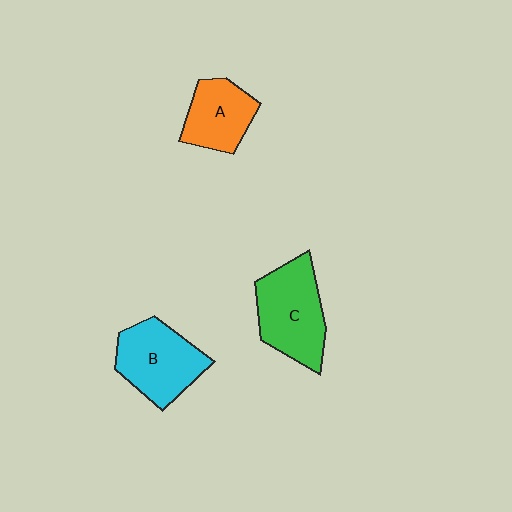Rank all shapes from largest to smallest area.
From largest to smallest: C (green), B (cyan), A (orange).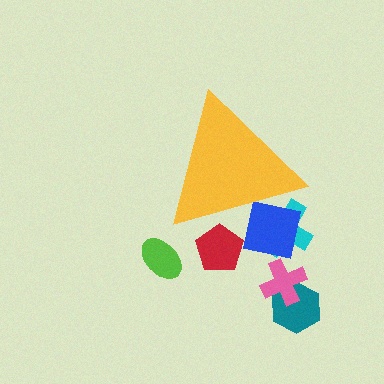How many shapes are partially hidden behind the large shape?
3 shapes are partially hidden.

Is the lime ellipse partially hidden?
No, the lime ellipse is fully visible.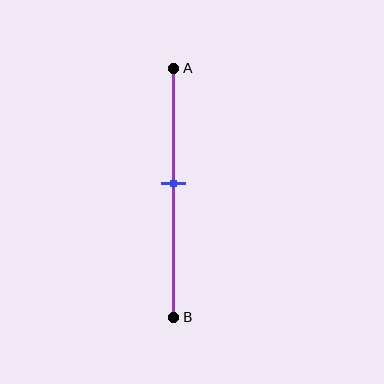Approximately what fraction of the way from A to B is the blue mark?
The blue mark is approximately 45% of the way from A to B.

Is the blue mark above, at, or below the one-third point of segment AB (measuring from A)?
The blue mark is below the one-third point of segment AB.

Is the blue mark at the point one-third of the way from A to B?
No, the mark is at about 45% from A, not at the 33% one-third point.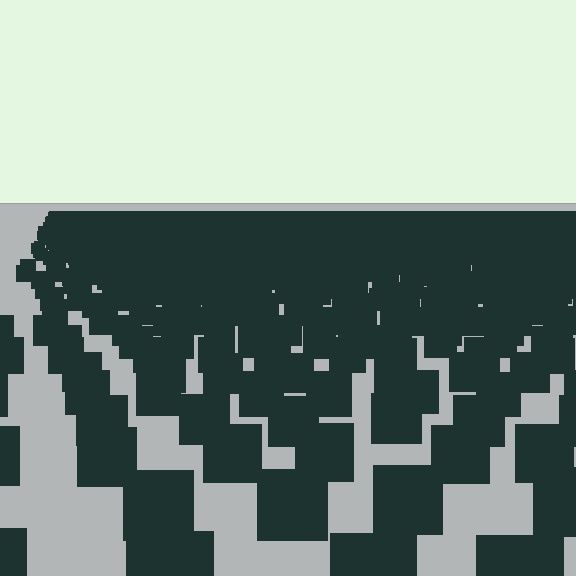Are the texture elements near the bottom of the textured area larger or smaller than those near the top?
Larger. Near the bottom, elements are closer to the viewer and appear at a bigger on-screen size.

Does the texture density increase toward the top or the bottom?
Density increases toward the top.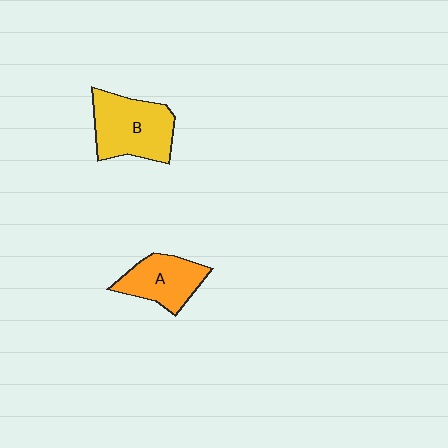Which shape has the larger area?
Shape B (yellow).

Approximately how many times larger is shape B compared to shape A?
Approximately 1.4 times.